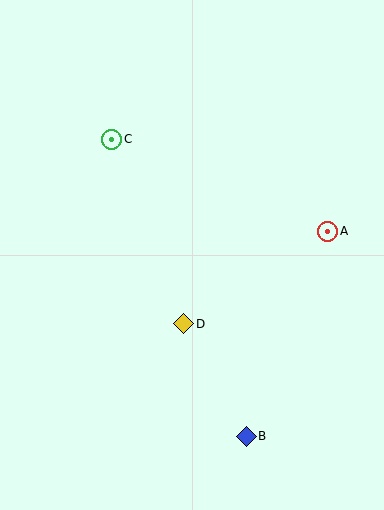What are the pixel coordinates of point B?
Point B is at (246, 436).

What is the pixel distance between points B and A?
The distance between B and A is 221 pixels.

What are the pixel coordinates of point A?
Point A is at (328, 231).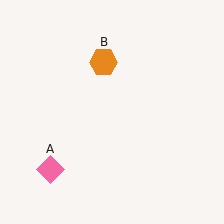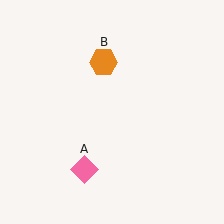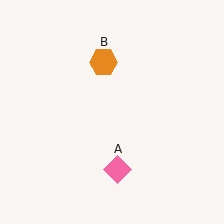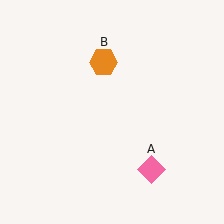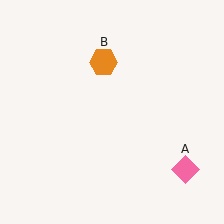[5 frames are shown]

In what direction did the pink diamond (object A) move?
The pink diamond (object A) moved right.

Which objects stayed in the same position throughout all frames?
Orange hexagon (object B) remained stationary.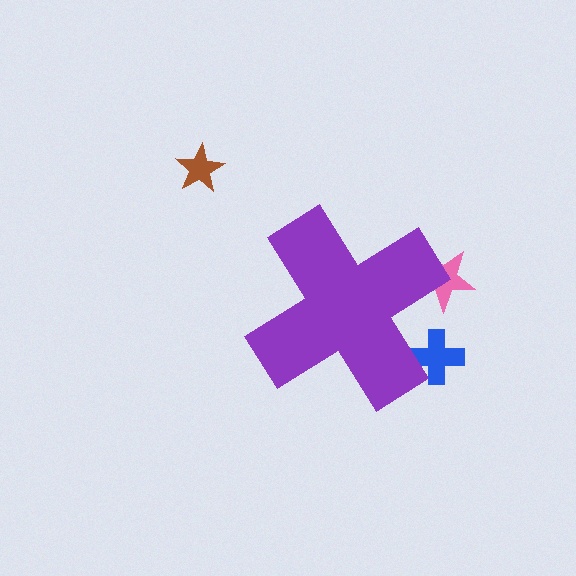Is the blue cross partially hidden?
Yes, the blue cross is partially hidden behind the purple cross.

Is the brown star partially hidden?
No, the brown star is fully visible.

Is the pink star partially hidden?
Yes, the pink star is partially hidden behind the purple cross.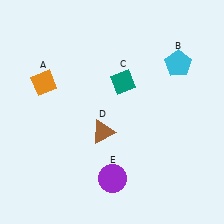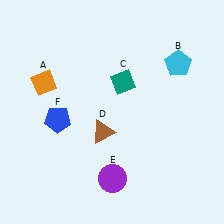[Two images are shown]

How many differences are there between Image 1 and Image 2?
There is 1 difference between the two images.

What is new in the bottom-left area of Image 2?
A blue pentagon (F) was added in the bottom-left area of Image 2.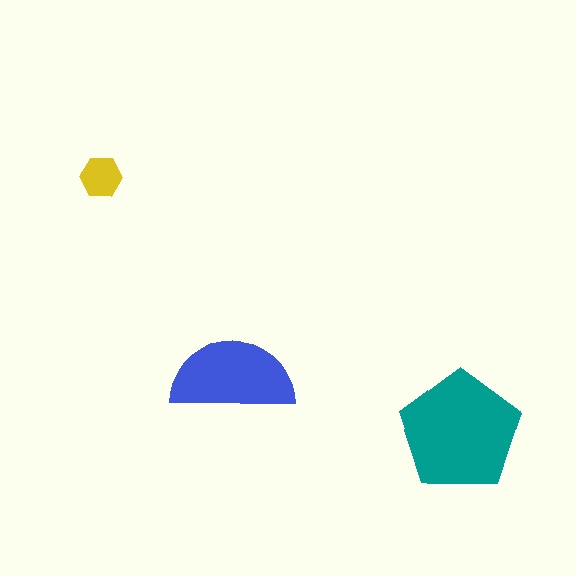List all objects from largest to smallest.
The teal pentagon, the blue semicircle, the yellow hexagon.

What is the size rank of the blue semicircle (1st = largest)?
2nd.